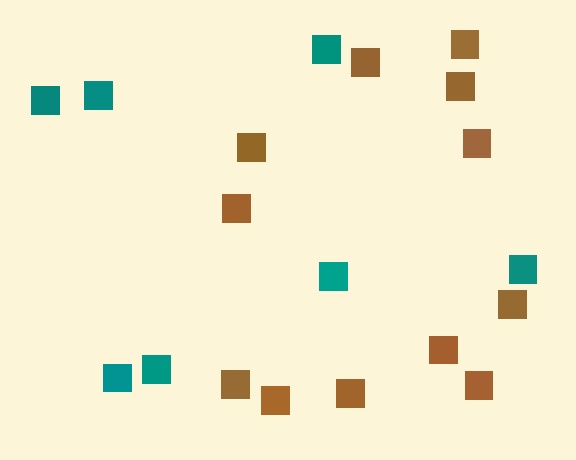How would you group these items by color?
There are 2 groups: one group of brown squares (12) and one group of teal squares (7).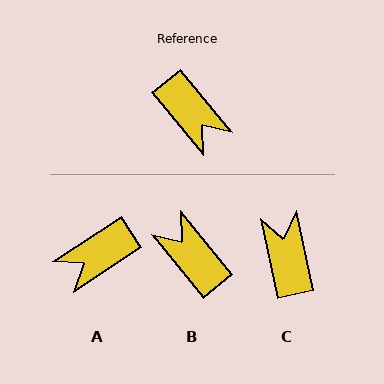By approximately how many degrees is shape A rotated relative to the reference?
Approximately 96 degrees clockwise.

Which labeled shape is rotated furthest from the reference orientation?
B, about 180 degrees away.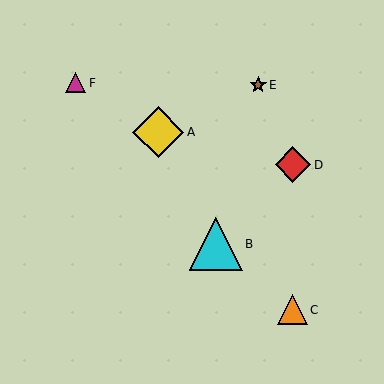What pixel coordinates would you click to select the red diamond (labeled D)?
Click at (293, 165) to select the red diamond D.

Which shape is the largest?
The cyan triangle (labeled B) is the largest.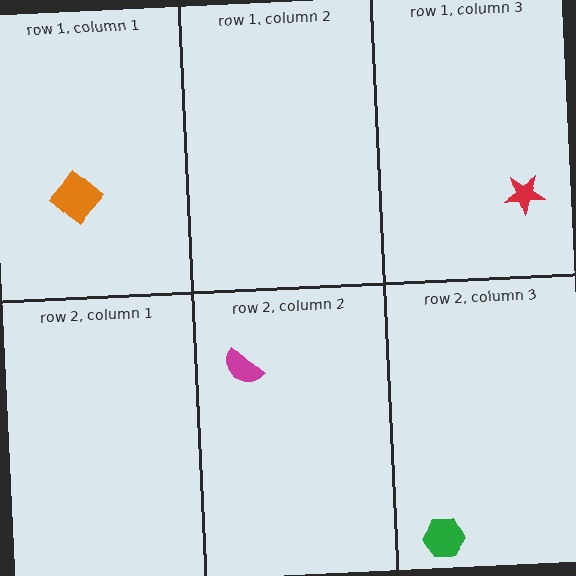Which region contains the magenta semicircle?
The row 2, column 2 region.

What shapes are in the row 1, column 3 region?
The red star.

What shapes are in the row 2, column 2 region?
The magenta semicircle.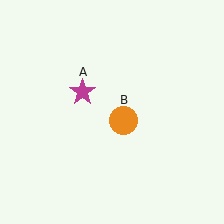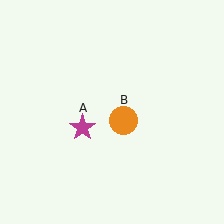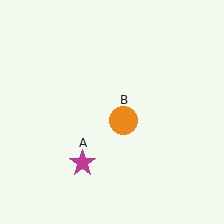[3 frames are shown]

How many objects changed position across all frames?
1 object changed position: magenta star (object A).